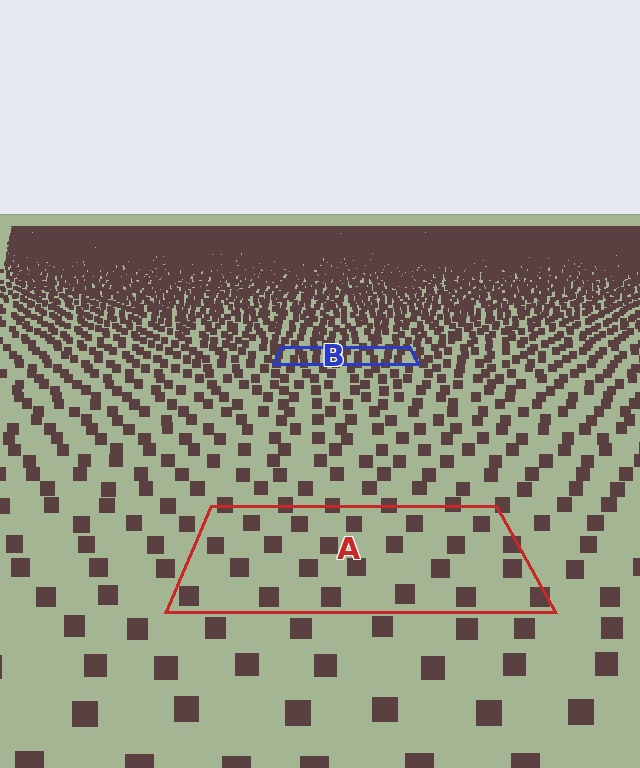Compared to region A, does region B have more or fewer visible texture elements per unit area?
Region B has more texture elements per unit area — they are packed more densely because it is farther away.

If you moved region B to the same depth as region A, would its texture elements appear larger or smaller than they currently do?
They would appear larger. At a closer depth, the same texture elements are projected at a bigger on-screen size.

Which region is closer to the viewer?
Region A is closer. The texture elements there are larger and more spread out.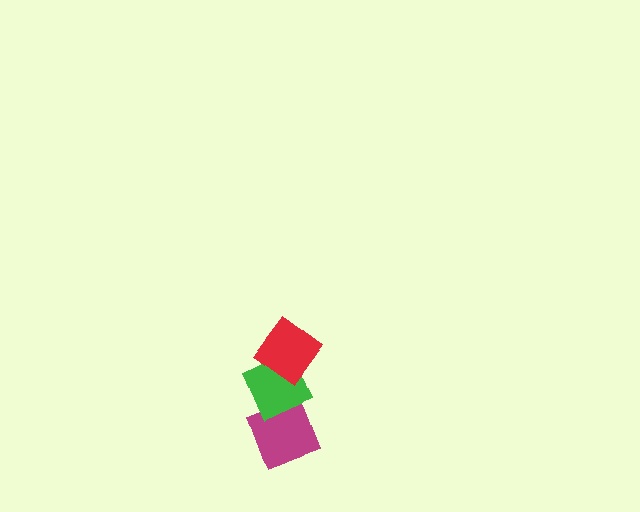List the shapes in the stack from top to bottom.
From top to bottom: the red diamond, the green diamond, the magenta diamond.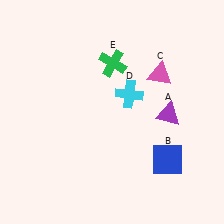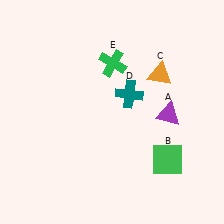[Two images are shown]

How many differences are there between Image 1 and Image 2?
There are 3 differences between the two images.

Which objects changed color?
B changed from blue to green. C changed from pink to orange. D changed from cyan to teal.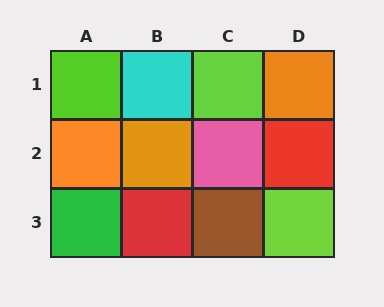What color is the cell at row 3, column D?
Lime.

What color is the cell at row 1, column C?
Lime.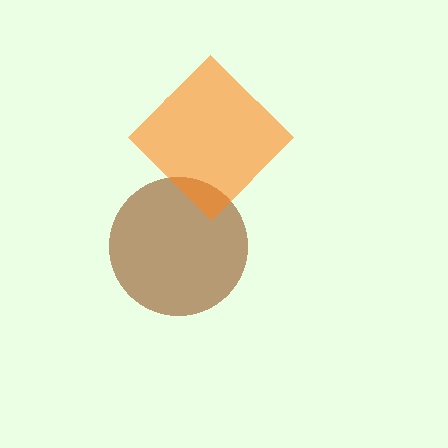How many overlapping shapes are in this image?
There are 2 overlapping shapes in the image.